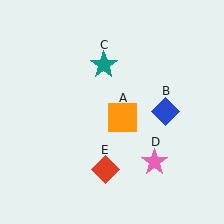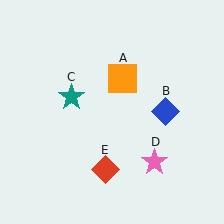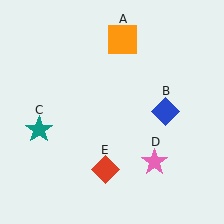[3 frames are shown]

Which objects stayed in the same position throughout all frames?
Blue diamond (object B) and pink star (object D) and red diamond (object E) remained stationary.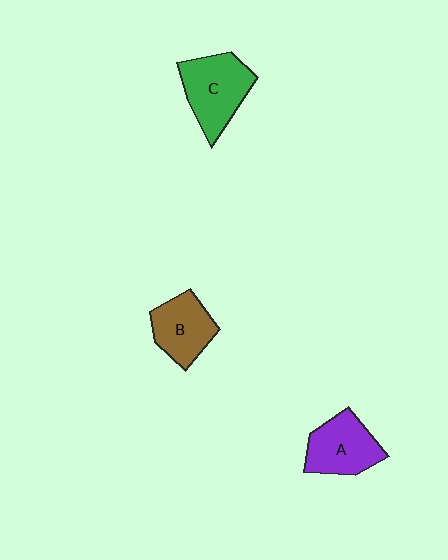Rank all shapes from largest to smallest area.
From largest to smallest: C (green), A (purple), B (brown).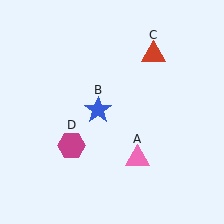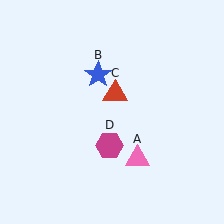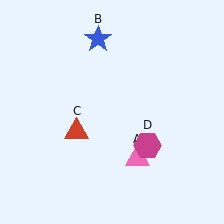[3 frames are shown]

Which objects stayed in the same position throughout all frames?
Pink triangle (object A) remained stationary.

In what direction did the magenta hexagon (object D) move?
The magenta hexagon (object D) moved right.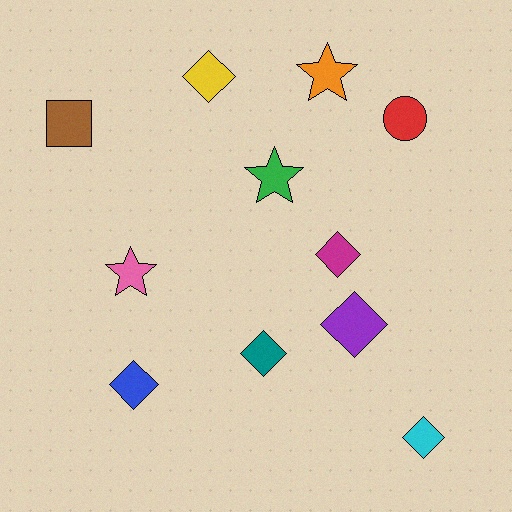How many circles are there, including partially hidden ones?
There is 1 circle.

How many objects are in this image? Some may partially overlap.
There are 11 objects.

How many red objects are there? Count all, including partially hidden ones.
There is 1 red object.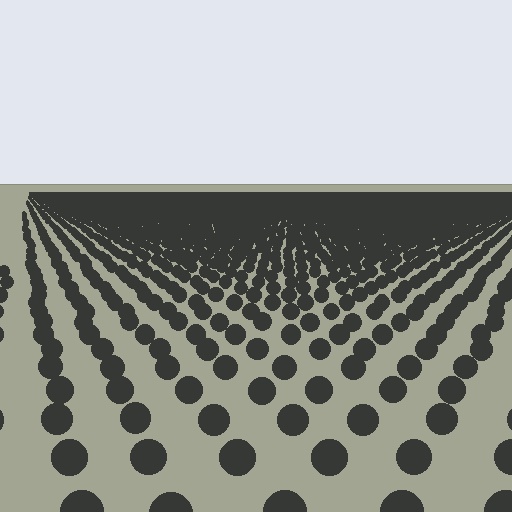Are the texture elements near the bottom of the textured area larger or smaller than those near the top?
Larger. Near the bottom, elements are closer to the viewer and appear at a bigger on-screen size.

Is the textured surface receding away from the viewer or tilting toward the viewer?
The surface is receding away from the viewer. Texture elements get smaller and denser toward the top.